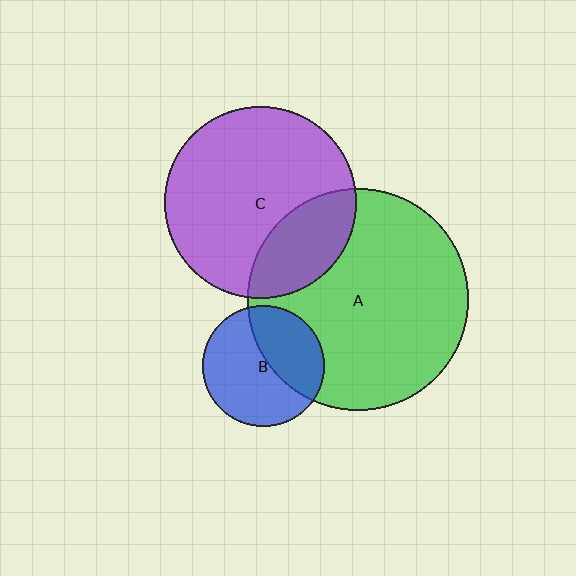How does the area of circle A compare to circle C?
Approximately 1.3 times.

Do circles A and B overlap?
Yes.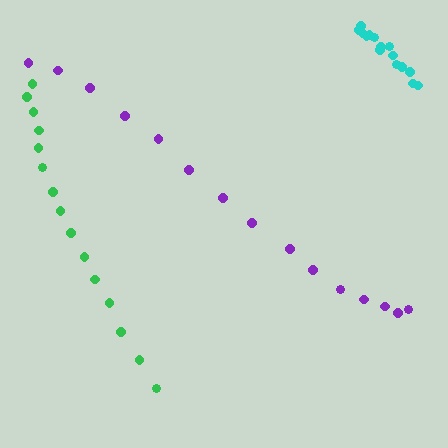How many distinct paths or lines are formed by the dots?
There are 3 distinct paths.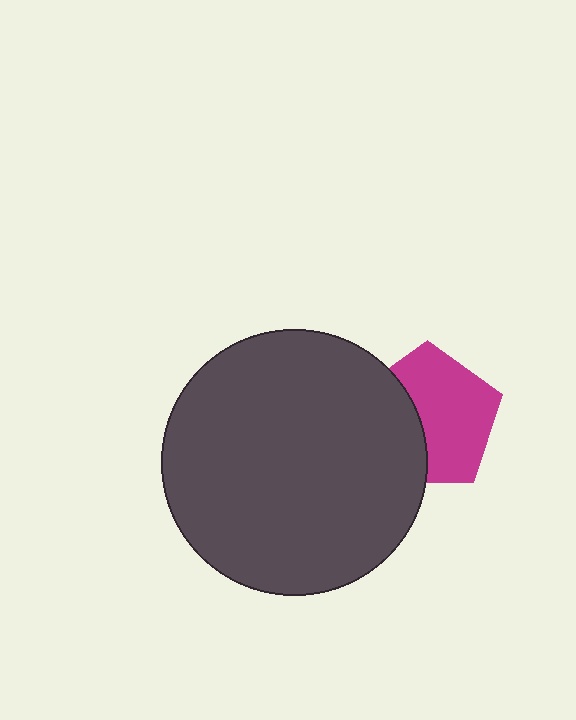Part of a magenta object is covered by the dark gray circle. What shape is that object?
It is a pentagon.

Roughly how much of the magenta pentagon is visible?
About half of it is visible (roughly 61%).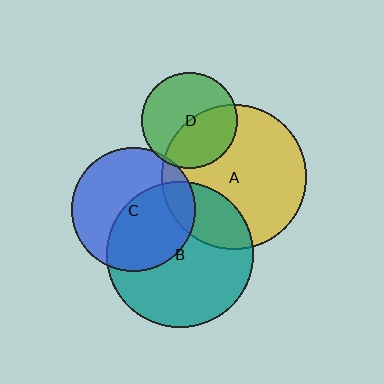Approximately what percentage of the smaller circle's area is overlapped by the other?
Approximately 5%.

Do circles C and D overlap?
Yes.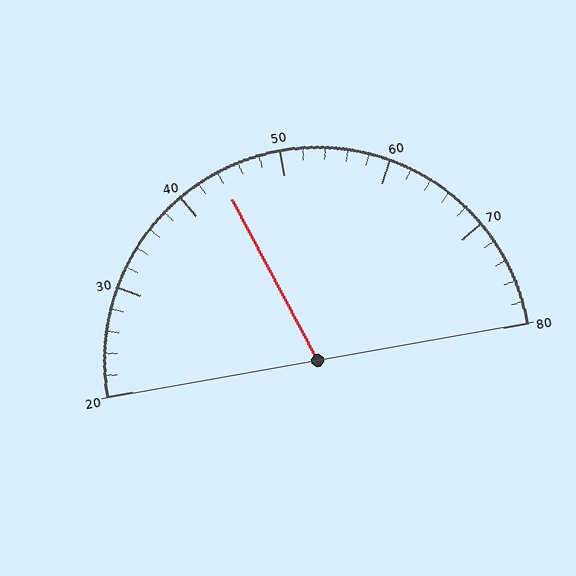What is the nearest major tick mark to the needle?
The nearest major tick mark is 40.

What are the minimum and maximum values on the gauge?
The gauge ranges from 20 to 80.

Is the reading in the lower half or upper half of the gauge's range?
The reading is in the lower half of the range (20 to 80).